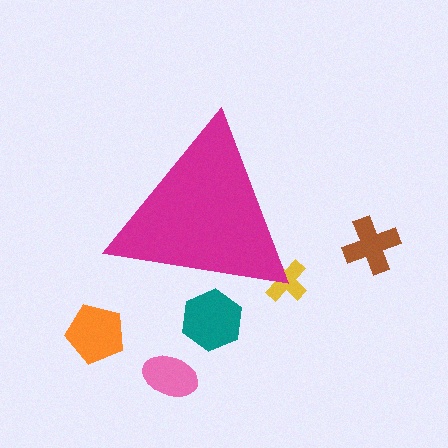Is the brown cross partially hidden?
No, the brown cross is fully visible.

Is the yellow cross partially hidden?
Yes, the yellow cross is partially hidden behind the magenta triangle.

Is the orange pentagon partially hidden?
No, the orange pentagon is fully visible.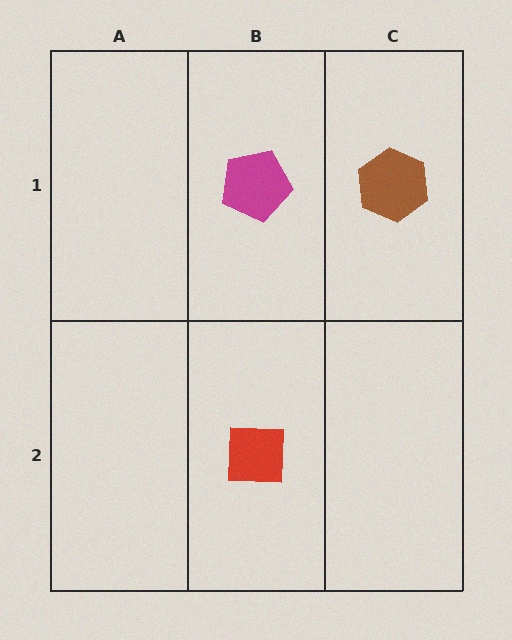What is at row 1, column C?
A brown hexagon.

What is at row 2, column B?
A red square.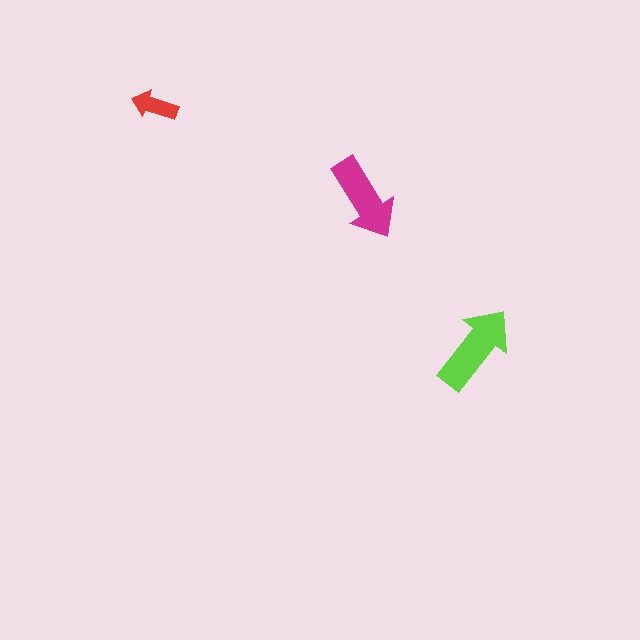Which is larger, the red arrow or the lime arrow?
The lime one.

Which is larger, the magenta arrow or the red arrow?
The magenta one.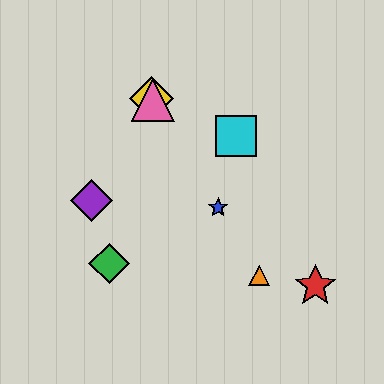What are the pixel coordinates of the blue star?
The blue star is at (218, 208).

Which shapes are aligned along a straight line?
The blue star, the yellow diamond, the orange triangle, the pink triangle are aligned along a straight line.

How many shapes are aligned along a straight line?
4 shapes (the blue star, the yellow diamond, the orange triangle, the pink triangle) are aligned along a straight line.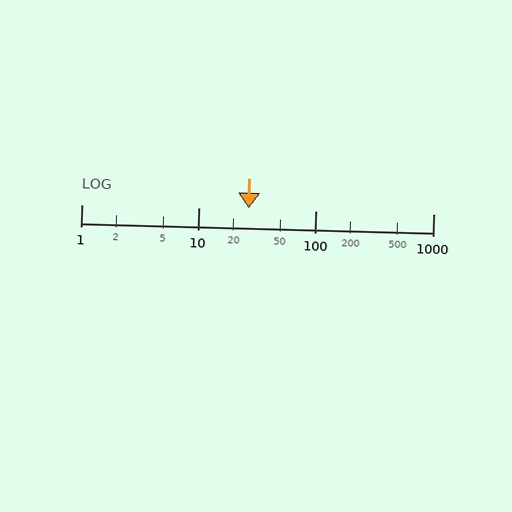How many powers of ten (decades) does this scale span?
The scale spans 3 decades, from 1 to 1000.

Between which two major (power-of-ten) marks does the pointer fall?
The pointer is between 10 and 100.